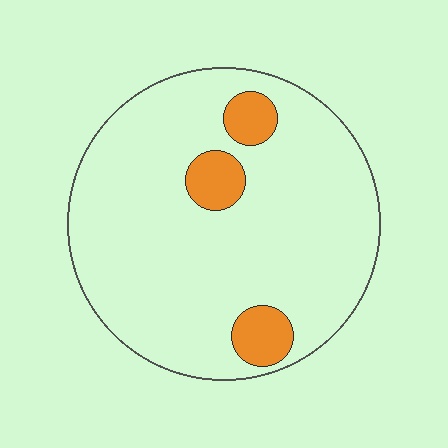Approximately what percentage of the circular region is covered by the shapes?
Approximately 10%.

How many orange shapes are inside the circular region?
3.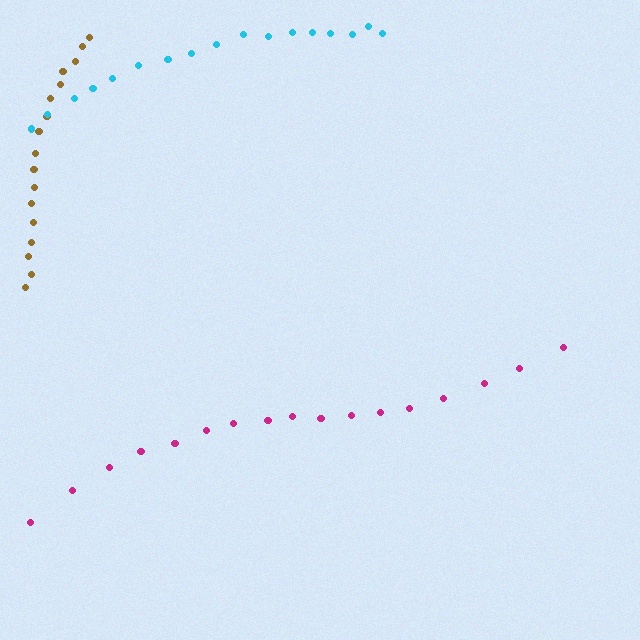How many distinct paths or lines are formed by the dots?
There are 3 distinct paths.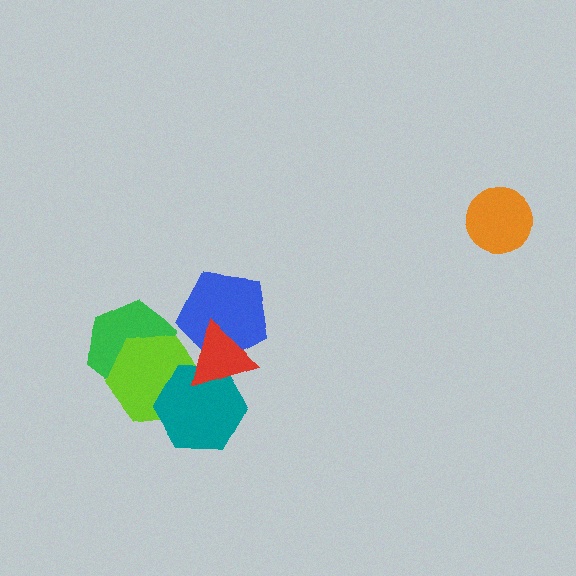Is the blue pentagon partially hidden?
Yes, it is partially covered by another shape.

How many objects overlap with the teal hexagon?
2 objects overlap with the teal hexagon.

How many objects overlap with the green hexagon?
1 object overlaps with the green hexagon.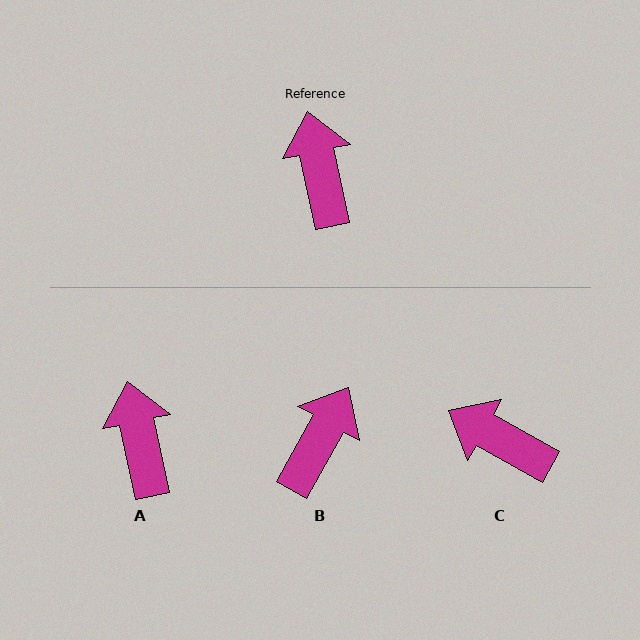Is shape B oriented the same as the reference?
No, it is off by about 41 degrees.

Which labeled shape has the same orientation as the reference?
A.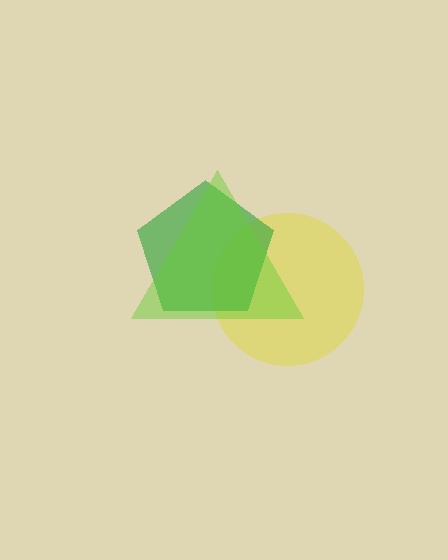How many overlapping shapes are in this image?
There are 3 overlapping shapes in the image.